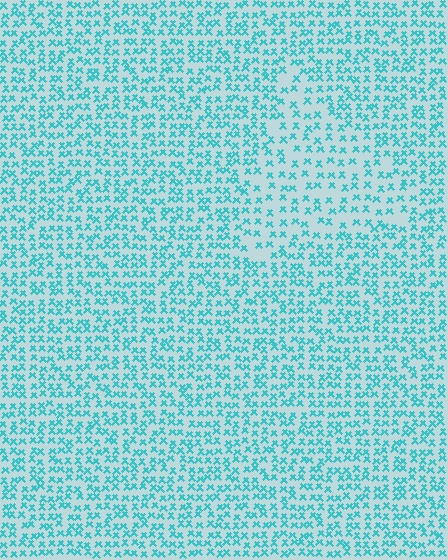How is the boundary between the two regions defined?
The boundary is defined by a change in element density (approximately 1.7x ratio). All elements are the same color, size, and shape.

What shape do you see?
I see a triangle.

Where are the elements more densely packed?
The elements are more densely packed outside the triangle boundary.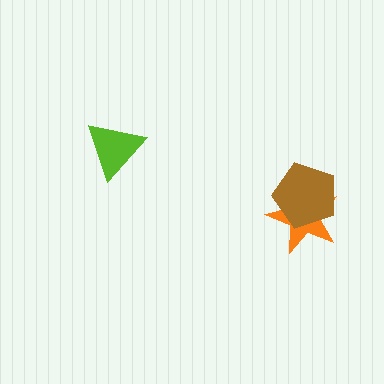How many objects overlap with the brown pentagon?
1 object overlaps with the brown pentagon.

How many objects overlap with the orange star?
1 object overlaps with the orange star.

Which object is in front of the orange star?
The brown pentagon is in front of the orange star.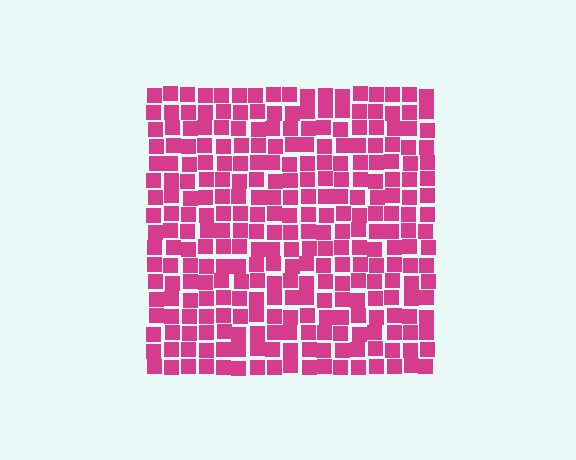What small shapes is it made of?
It is made of small squares.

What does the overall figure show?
The overall figure shows a square.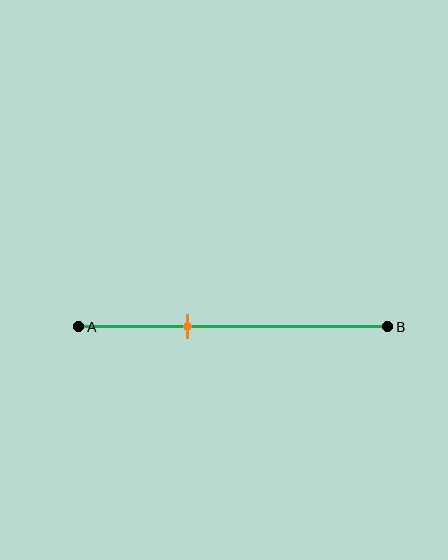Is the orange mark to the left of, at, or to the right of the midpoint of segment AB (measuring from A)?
The orange mark is to the left of the midpoint of segment AB.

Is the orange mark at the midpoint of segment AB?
No, the mark is at about 35% from A, not at the 50% midpoint.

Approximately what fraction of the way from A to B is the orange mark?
The orange mark is approximately 35% of the way from A to B.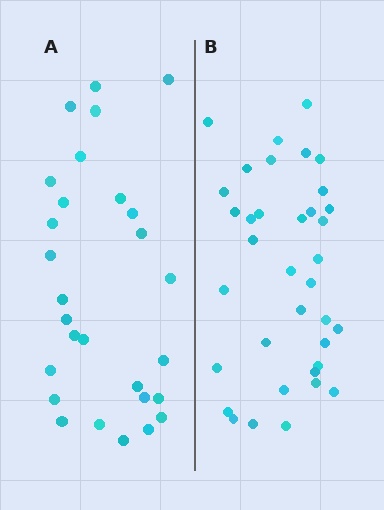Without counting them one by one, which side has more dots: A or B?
Region B (the right region) has more dots.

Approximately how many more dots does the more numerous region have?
Region B has roughly 8 or so more dots than region A.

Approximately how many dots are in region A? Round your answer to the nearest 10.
About 30 dots. (The exact count is 28, which rounds to 30.)